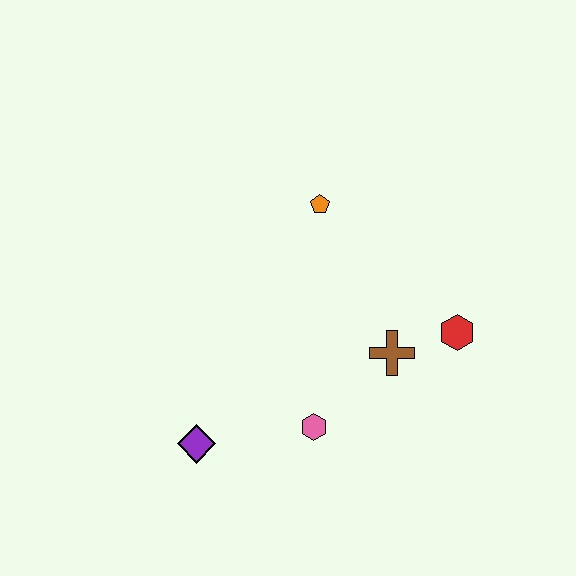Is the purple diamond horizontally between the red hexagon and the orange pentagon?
No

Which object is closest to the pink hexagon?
The brown cross is closest to the pink hexagon.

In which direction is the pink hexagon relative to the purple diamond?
The pink hexagon is to the right of the purple diamond.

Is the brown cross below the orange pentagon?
Yes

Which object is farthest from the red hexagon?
The purple diamond is farthest from the red hexagon.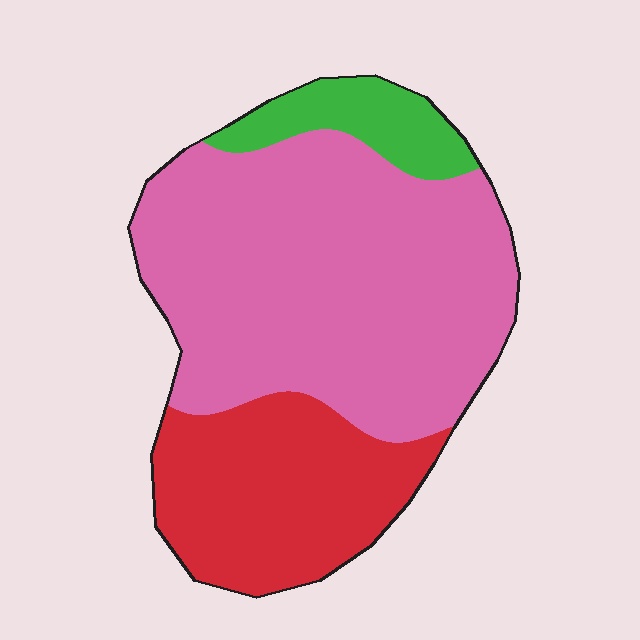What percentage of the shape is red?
Red covers around 30% of the shape.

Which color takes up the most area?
Pink, at roughly 60%.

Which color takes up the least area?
Green, at roughly 10%.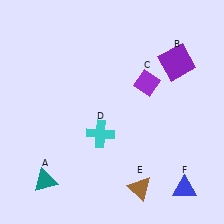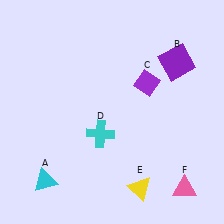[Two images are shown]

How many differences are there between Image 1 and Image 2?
There are 3 differences between the two images.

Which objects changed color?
A changed from teal to cyan. E changed from brown to yellow. F changed from blue to pink.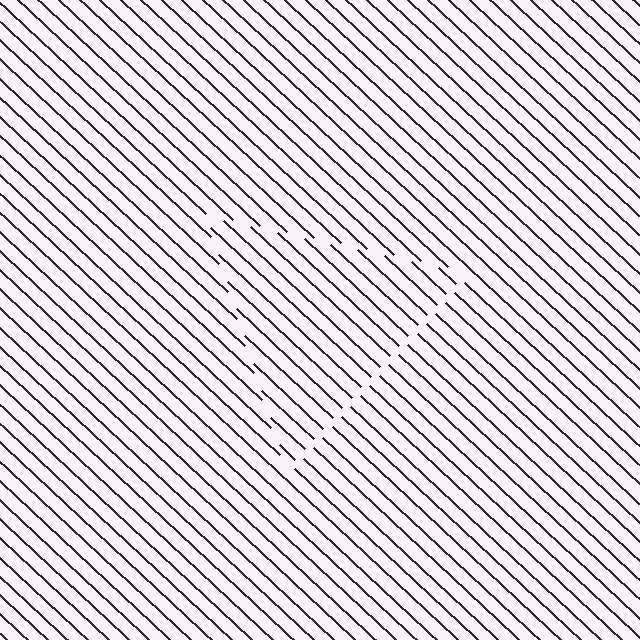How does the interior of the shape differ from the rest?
The interior of the shape contains the same grating, shifted by half a period — the contour is defined by the phase discontinuity where line-ends from the inner and outer gratings abut.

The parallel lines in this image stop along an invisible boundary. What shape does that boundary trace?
An illusory triangle. The interior of the shape contains the same grating, shifted by half a period — the contour is defined by the phase discontinuity where line-ends from the inner and outer gratings abut.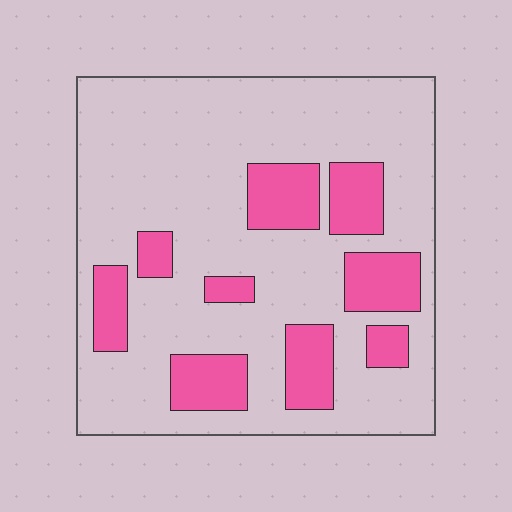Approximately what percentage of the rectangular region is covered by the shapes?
Approximately 25%.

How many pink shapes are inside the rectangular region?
9.